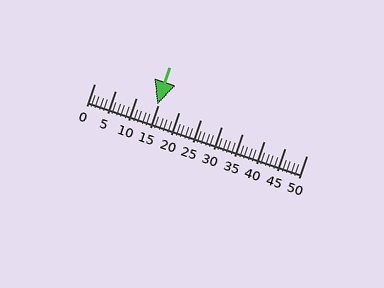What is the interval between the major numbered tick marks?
The major tick marks are spaced 5 units apart.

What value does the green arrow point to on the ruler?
The green arrow points to approximately 15.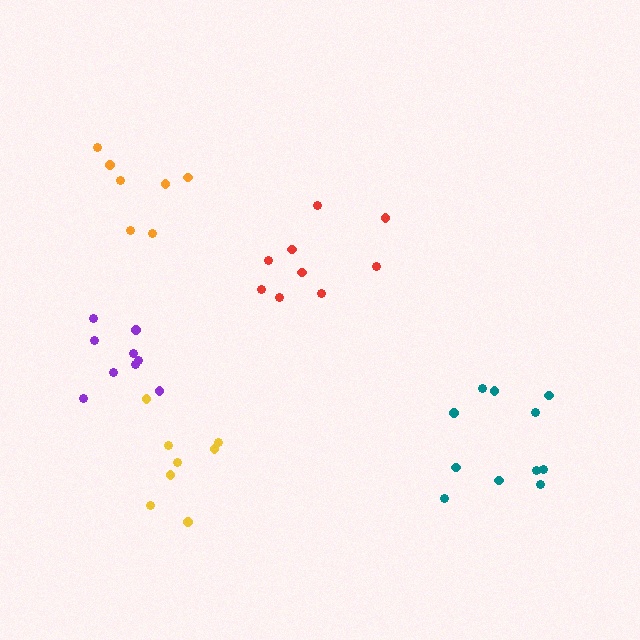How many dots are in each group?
Group 1: 11 dots, Group 2: 7 dots, Group 3: 9 dots, Group 4: 8 dots, Group 5: 9 dots (44 total).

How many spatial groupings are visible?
There are 5 spatial groupings.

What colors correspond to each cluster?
The clusters are colored: teal, orange, red, yellow, purple.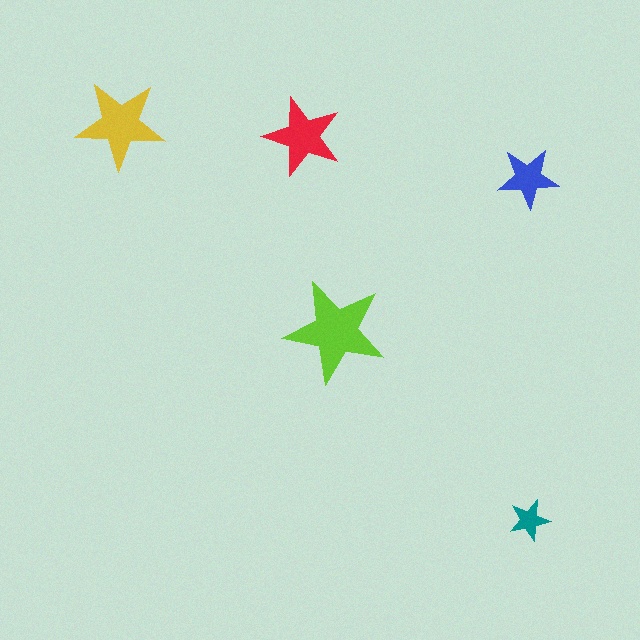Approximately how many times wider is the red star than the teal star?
About 2 times wider.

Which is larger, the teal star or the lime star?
The lime one.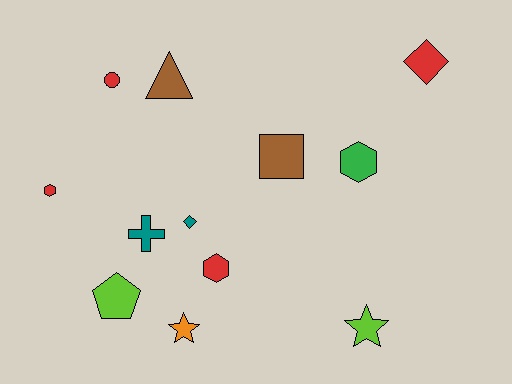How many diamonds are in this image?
There are 2 diamonds.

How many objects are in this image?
There are 12 objects.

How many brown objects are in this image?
There are 2 brown objects.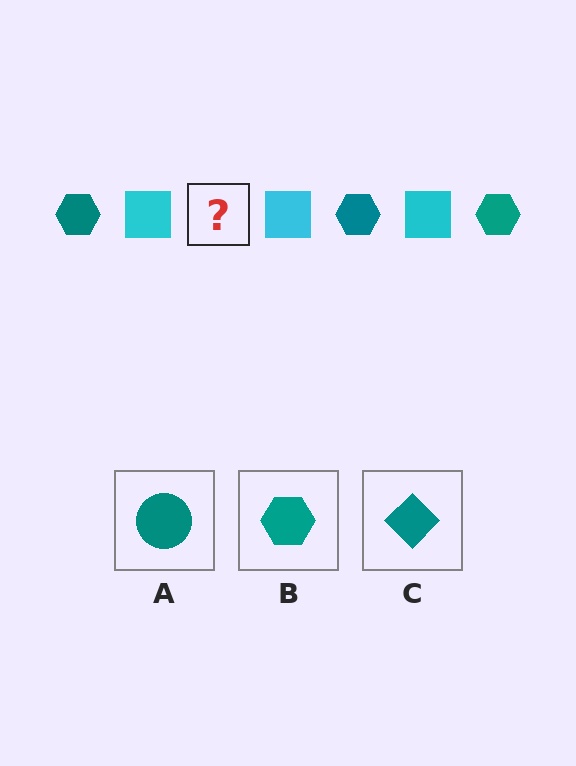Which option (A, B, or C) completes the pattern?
B.